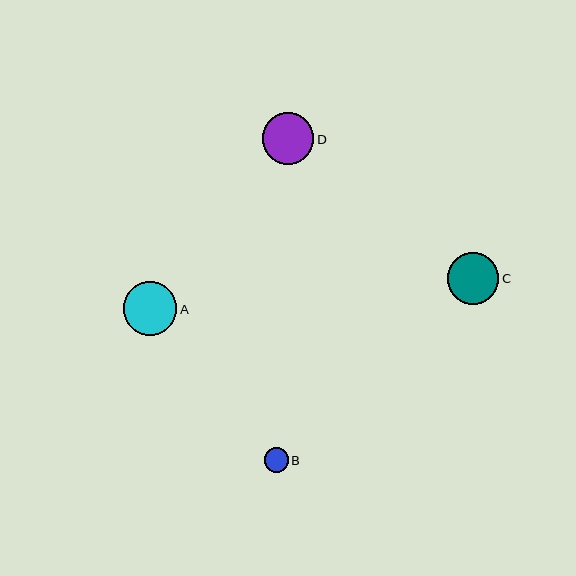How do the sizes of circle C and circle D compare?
Circle C and circle D are approximately the same size.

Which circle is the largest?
Circle A is the largest with a size of approximately 53 pixels.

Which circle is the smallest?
Circle B is the smallest with a size of approximately 24 pixels.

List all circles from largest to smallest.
From largest to smallest: A, C, D, B.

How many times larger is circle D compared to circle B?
Circle D is approximately 2.1 times the size of circle B.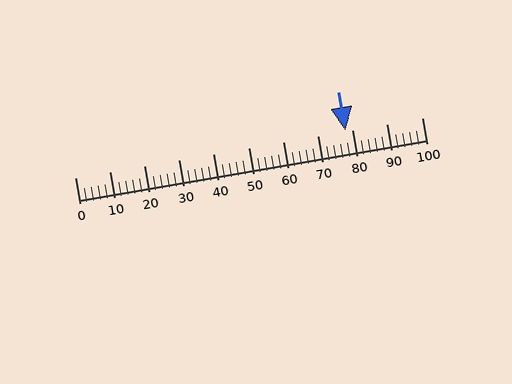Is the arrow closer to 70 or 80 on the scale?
The arrow is closer to 80.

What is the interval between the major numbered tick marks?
The major tick marks are spaced 10 units apart.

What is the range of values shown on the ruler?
The ruler shows values from 0 to 100.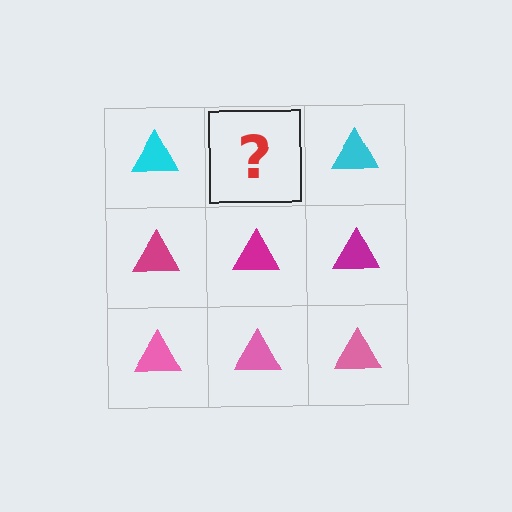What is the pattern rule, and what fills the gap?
The rule is that each row has a consistent color. The gap should be filled with a cyan triangle.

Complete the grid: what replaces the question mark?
The question mark should be replaced with a cyan triangle.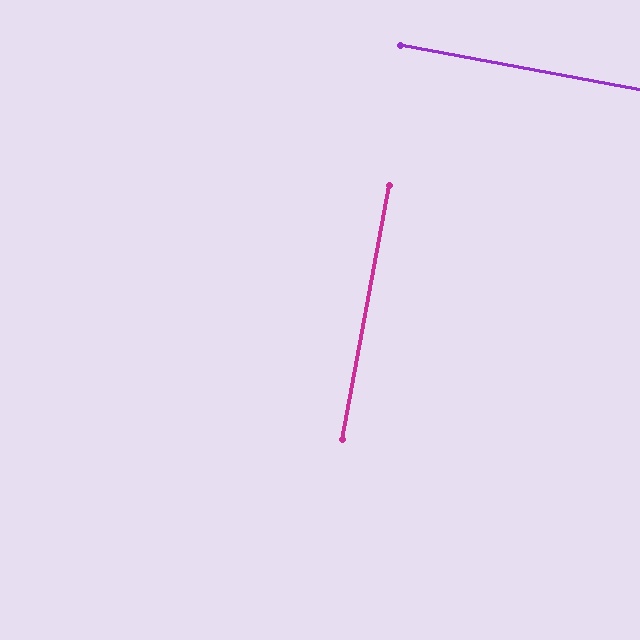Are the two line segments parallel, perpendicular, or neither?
Perpendicular — they meet at approximately 90°.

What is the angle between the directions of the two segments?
Approximately 90 degrees.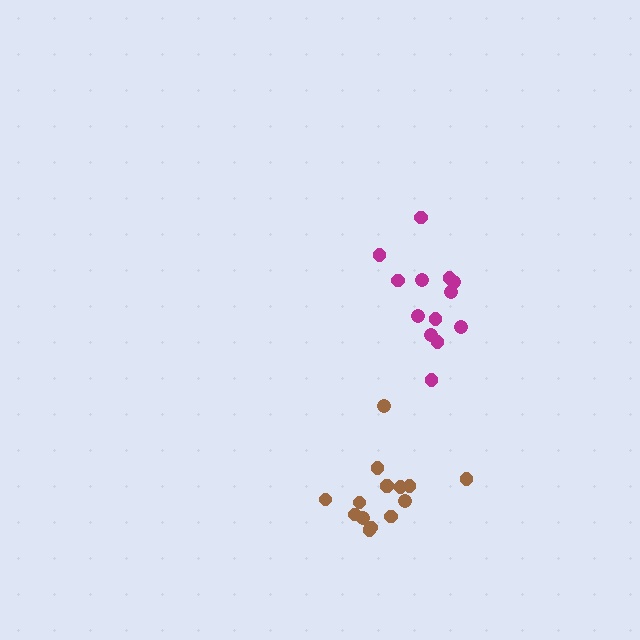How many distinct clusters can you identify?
There are 2 distinct clusters.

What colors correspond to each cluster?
The clusters are colored: brown, magenta.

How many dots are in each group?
Group 1: 15 dots, Group 2: 13 dots (28 total).